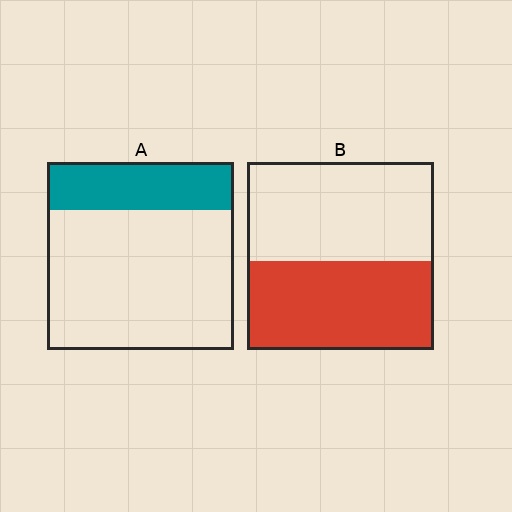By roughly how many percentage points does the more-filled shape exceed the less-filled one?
By roughly 20 percentage points (B over A).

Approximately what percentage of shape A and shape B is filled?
A is approximately 25% and B is approximately 45%.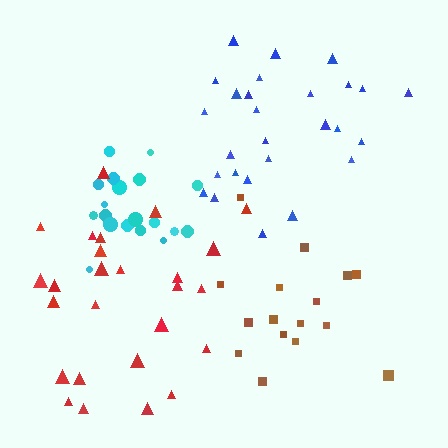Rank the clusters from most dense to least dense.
cyan, blue, red, brown.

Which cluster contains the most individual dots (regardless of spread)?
Blue (27).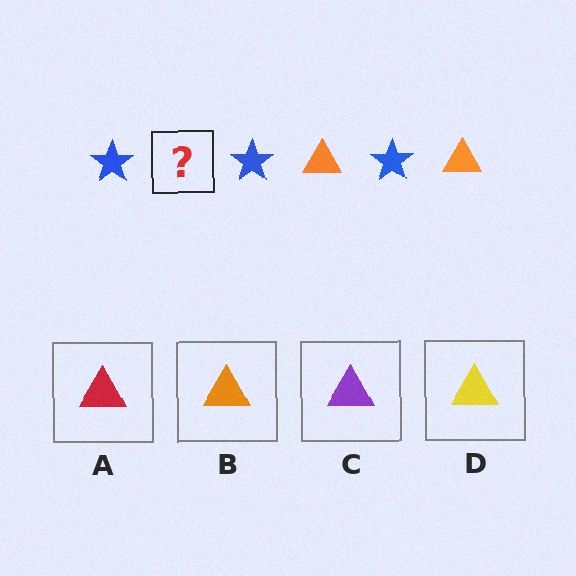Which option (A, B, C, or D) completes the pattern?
B.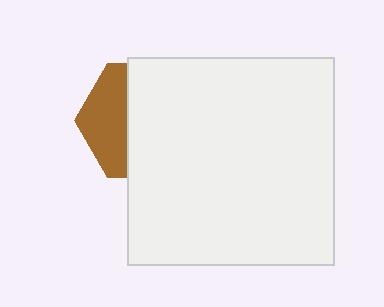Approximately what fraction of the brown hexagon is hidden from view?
Roughly 63% of the brown hexagon is hidden behind the white square.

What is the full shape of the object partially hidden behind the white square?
The partially hidden object is a brown hexagon.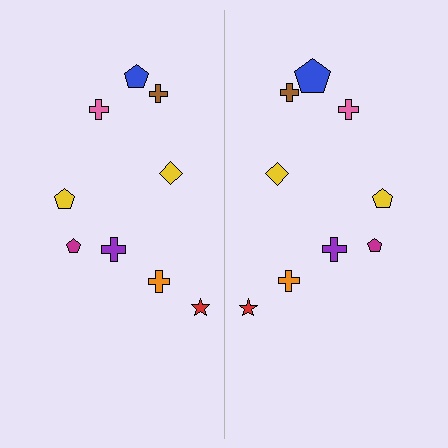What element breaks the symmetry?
The blue pentagon on the right side has a different size than its mirror counterpart.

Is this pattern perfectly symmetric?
No, the pattern is not perfectly symmetric. The blue pentagon on the right side has a different size than its mirror counterpart.